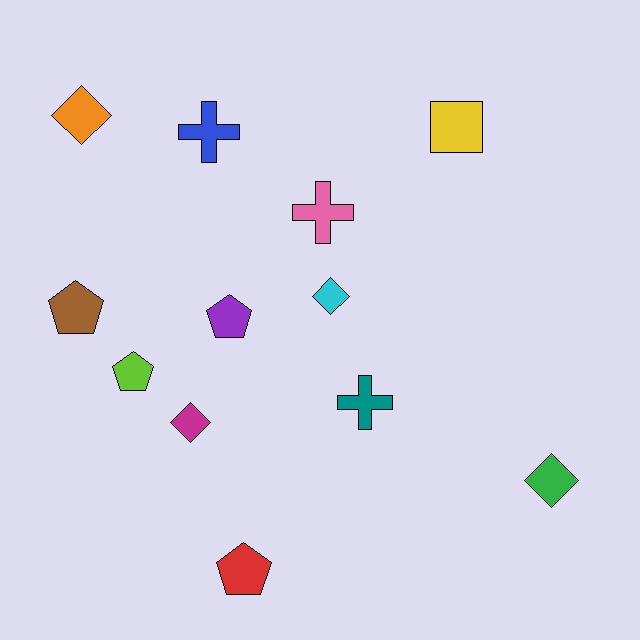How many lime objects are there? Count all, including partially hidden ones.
There is 1 lime object.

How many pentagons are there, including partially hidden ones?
There are 4 pentagons.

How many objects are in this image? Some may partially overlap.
There are 12 objects.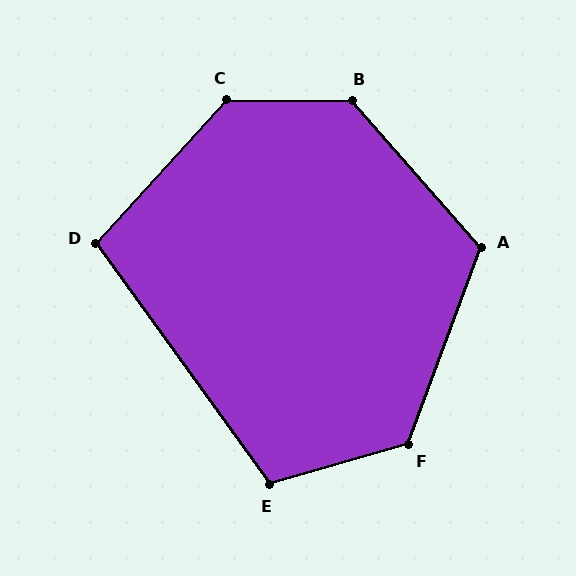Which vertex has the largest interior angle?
C, at approximately 132 degrees.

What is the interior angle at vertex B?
Approximately 132 degrees (obtuse).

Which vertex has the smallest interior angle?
D, at approximately 102 degrees.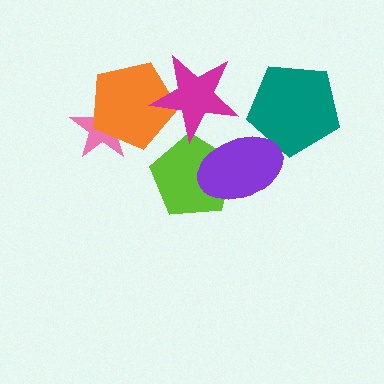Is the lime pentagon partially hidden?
Yes, it is partially covered by another shape.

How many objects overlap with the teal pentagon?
1 object overlaps with the teal pentagon.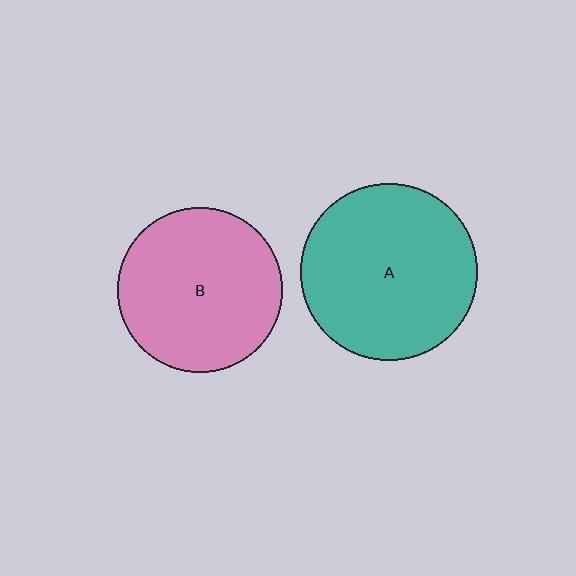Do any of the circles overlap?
No, none of the circles overlap.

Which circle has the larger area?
Circle A (teal).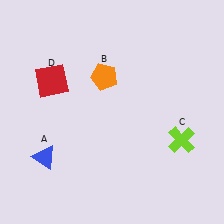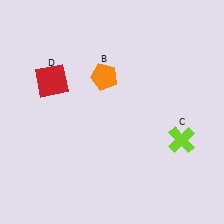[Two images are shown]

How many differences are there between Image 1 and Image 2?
There is 1 difference between the two images.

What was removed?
The blue triangle (A) was removed in Image 2.